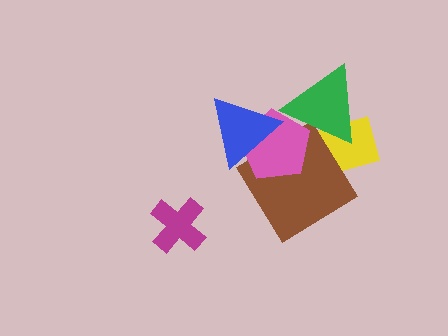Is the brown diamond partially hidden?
Yes, it is partially covered by another shape.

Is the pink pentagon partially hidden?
Yes, it is partially covered by another shape.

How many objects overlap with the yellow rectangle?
3 objects overlap with the yellow rectangle.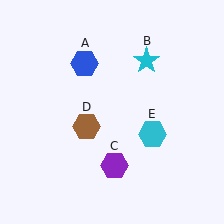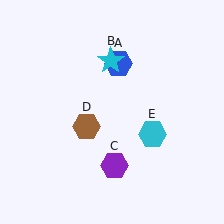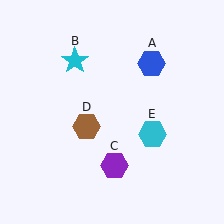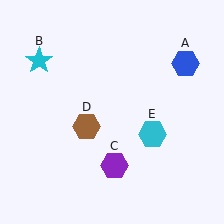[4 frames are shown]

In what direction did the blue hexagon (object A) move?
The blue hexagon (object A) moved right.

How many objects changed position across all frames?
2 objects changed position: blue hexagon (object A), cyan star (object B).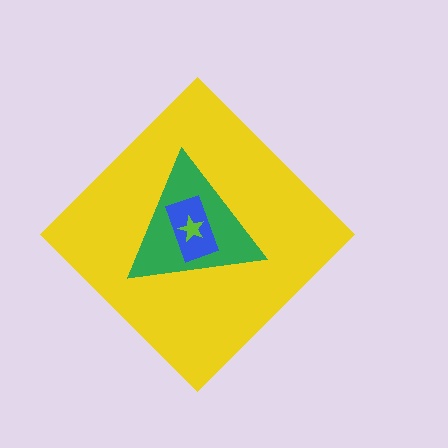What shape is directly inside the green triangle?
The blue rectangle.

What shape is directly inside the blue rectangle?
The lime star.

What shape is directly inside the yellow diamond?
The green triangle.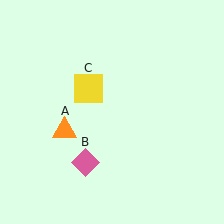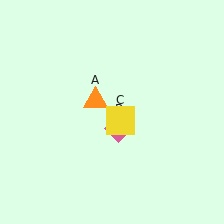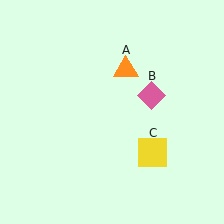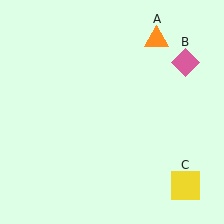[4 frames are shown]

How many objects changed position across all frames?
3 objects changed position: orange triangle (object A), pink diamond (object B), yellow square (object C).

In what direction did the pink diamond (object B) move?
The pink diamond (object B) moved up and to the right.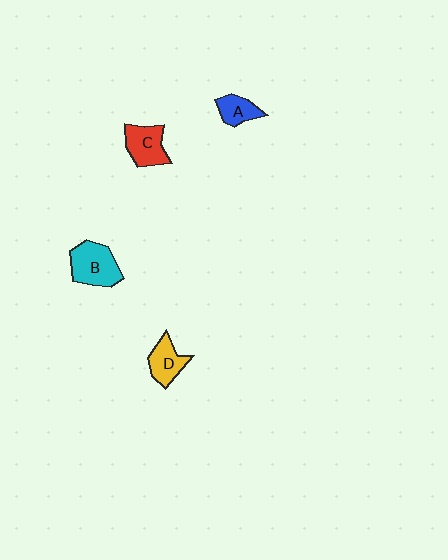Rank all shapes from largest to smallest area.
From largest to smallest: B (cyan), C (red), D (yellow), A (blue).